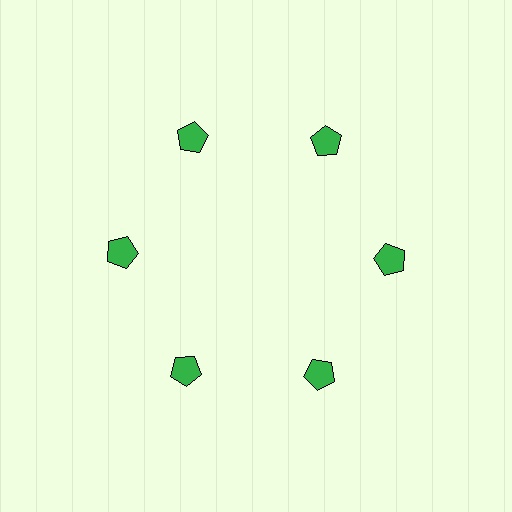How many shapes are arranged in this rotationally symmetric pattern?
There are 6 shapes, arranged in 6 groups of 1.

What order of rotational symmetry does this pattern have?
This pattern has 6-fold rotational symmetry.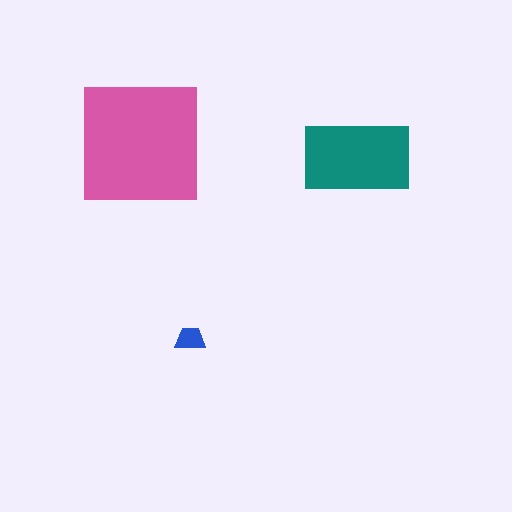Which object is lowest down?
The blue trapezoid is bottommost.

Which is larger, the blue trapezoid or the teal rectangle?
The teal rectangle.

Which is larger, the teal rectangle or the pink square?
The pink square.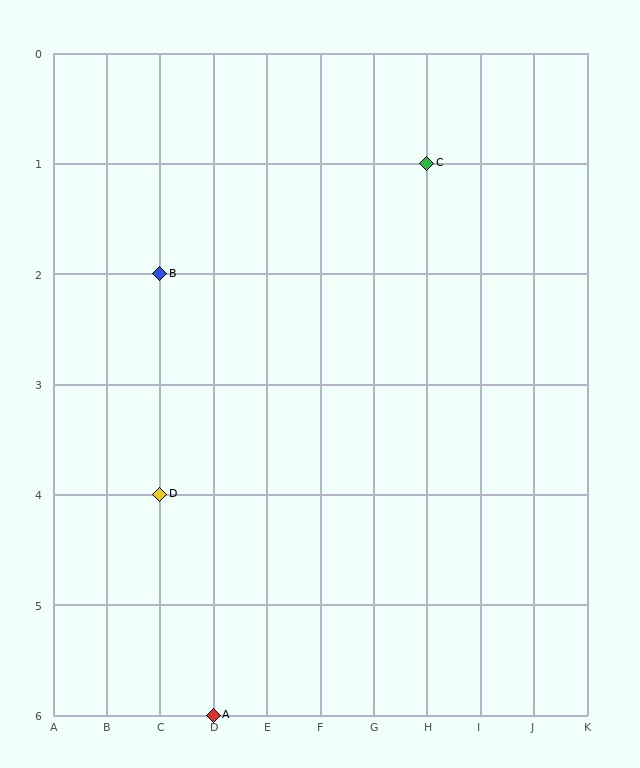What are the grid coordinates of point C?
Point C is at grid coordinates (H, 1).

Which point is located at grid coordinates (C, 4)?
Point D is at (C, 4).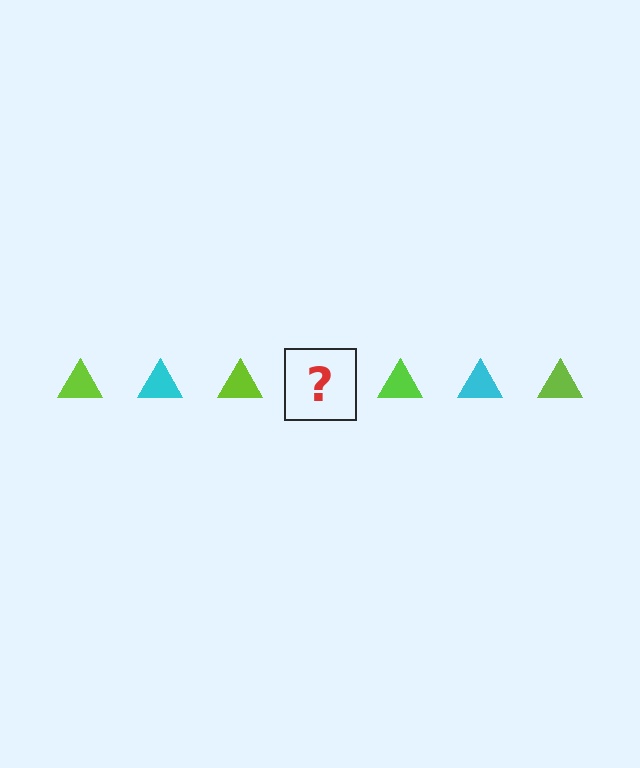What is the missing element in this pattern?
The missing element is a cyan triangle.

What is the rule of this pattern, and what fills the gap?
The rule is that the pattern cycles through lime, cyan triangles. The gap should be filled with a cyan triangle.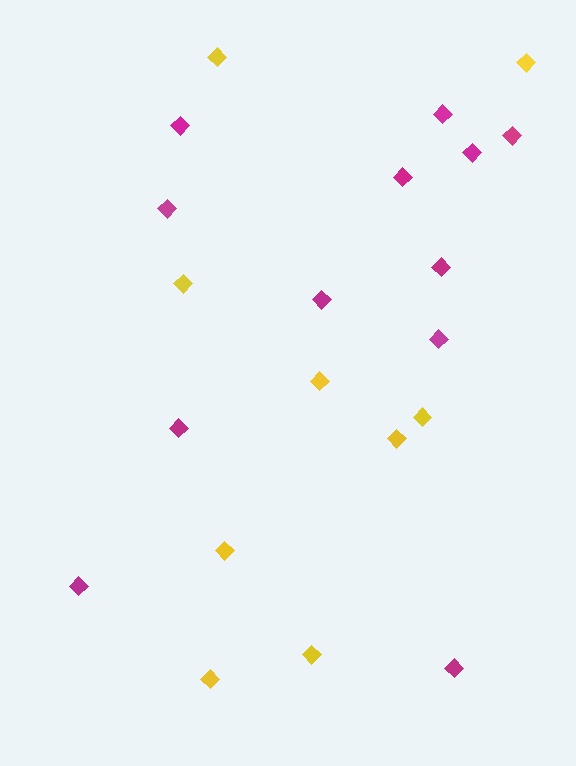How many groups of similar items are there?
There are 2 groups: one group of yellow diamonds (9) and one group of magenta diamonds (12).